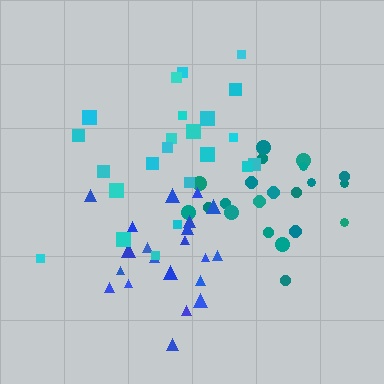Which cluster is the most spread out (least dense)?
Teal.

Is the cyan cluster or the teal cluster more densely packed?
Cyan.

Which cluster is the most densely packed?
Blue.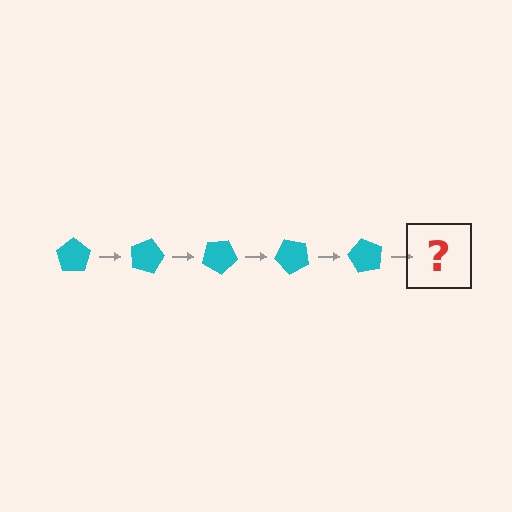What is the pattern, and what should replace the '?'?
The pattern is that the pentagon rotates 15 degrees each step. The '?' should be a cyan pentagon rotated 75 degrees.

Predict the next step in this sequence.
The next step is a cyan pentagon rotated 75 degrees.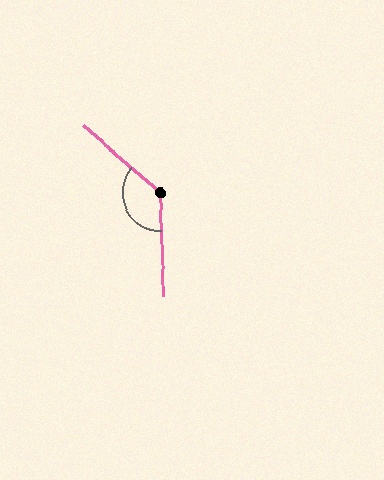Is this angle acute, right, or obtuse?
It is obtuse.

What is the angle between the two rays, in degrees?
Approximately 133 degrees.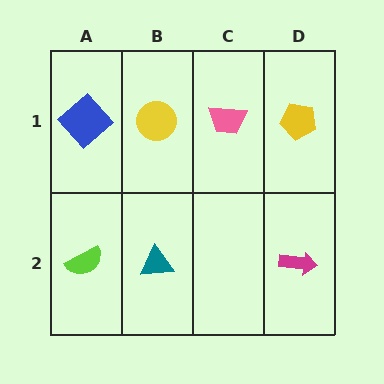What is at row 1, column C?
A pink trapezoid.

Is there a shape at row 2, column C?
No, that cell is empty.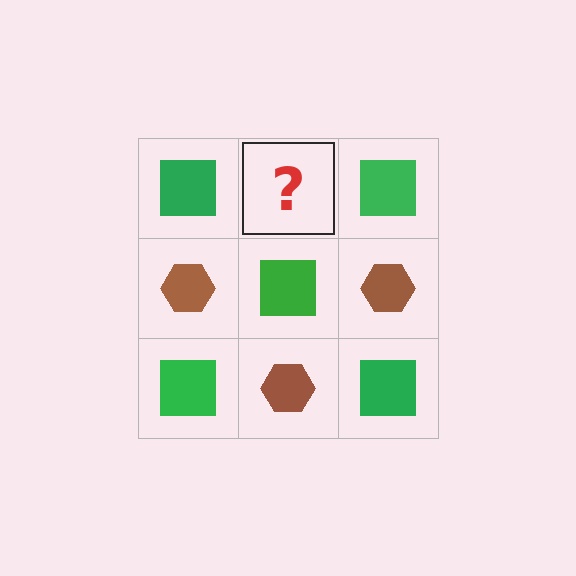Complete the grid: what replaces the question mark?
The question mark should be replaced with a brown hexagon.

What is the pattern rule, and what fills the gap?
The rule is that it alternates green square and brown hexagon in a checkerboard pattern. The gap should be filled with a brown hexagon.